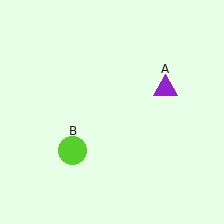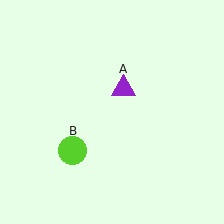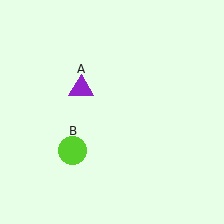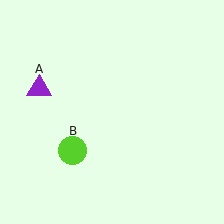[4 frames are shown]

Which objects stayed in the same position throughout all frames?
Lime circle (object B) remained stationary.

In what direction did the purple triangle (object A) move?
The purple triangle (object A) moved left.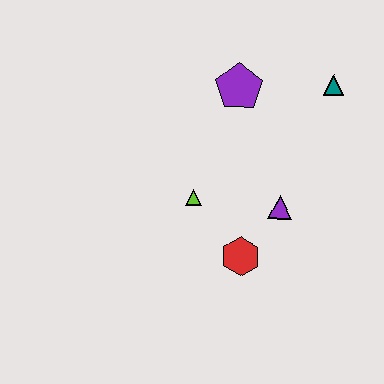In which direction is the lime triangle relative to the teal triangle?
The lime triangle is to the left of the teal triangle.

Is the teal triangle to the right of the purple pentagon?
Yes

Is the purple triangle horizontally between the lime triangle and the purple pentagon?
No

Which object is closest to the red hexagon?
The purple triangle is closest to the red hexagon.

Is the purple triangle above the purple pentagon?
No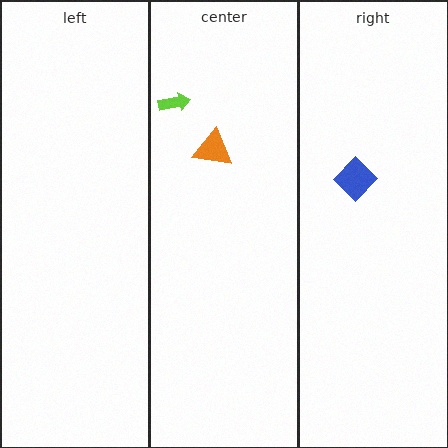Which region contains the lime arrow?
The center region.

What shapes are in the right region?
The blue diamond.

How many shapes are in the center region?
2.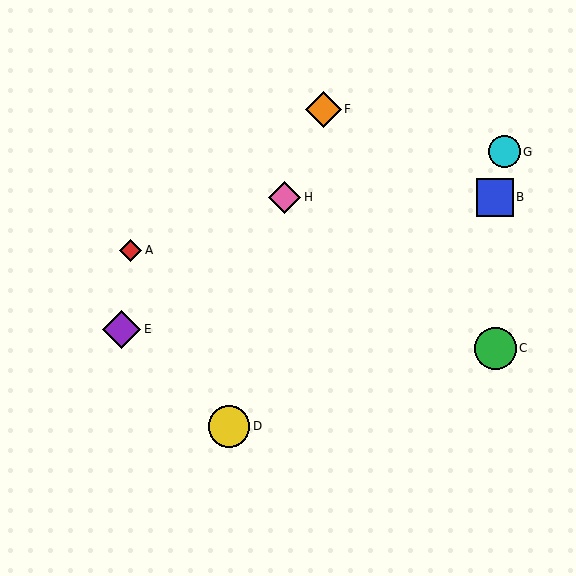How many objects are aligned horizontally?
2 objects (B, H) are aligned horizontally.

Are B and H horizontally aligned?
Yes, both are at y≈197.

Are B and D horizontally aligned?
No, B is at y≈197 and D is at y≈426.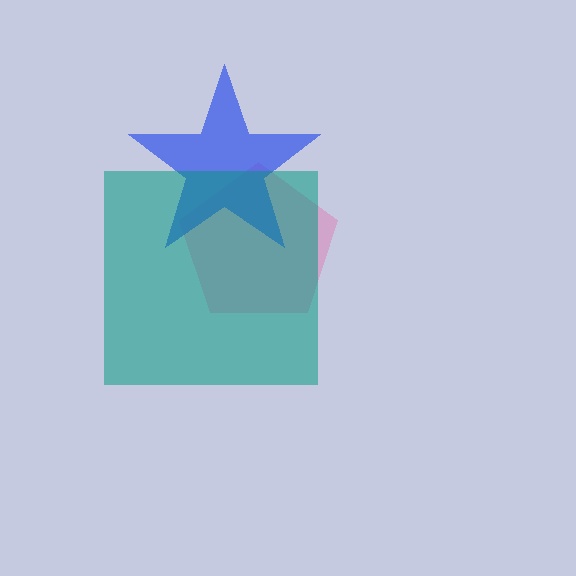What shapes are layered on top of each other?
The layered shapes are: a pink pentagon, a blue star, a teal square.